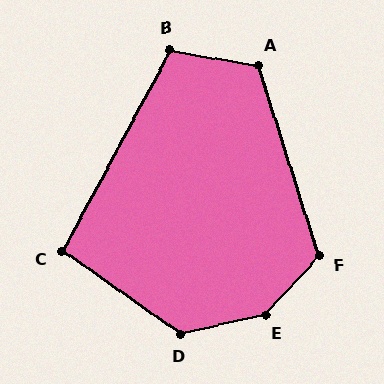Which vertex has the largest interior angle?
E, at approximately 146 degrees.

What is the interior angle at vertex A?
Approximately 117 degrees (obtuse).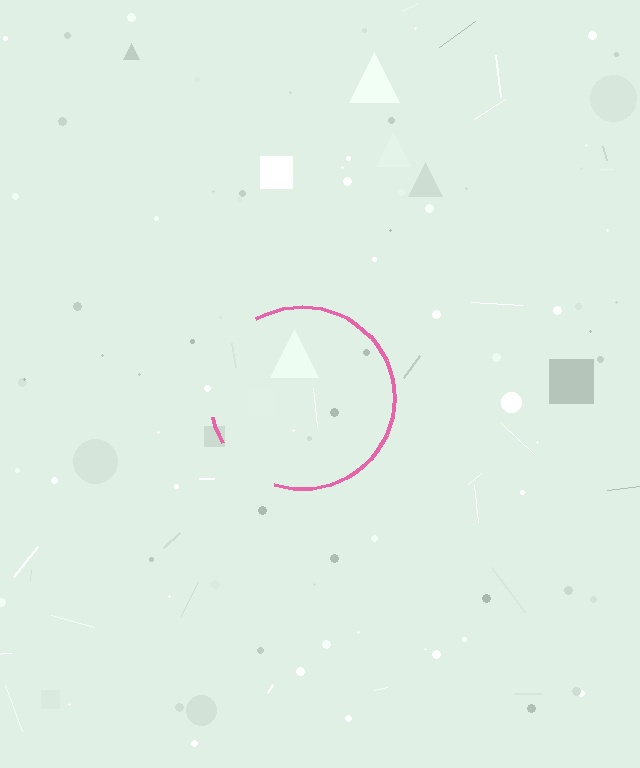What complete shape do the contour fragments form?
The contour fragments form a circle.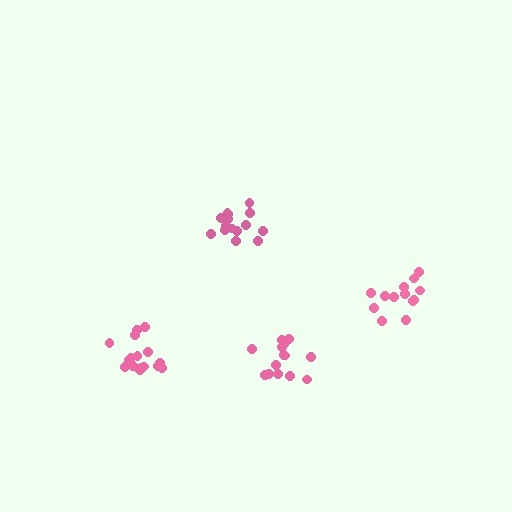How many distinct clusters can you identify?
There are 4 distinct clusters.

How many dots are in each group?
Group 1: 15 dots, Group 2: 16 dots, Group 3: 13 dots, Group 4: 14 dots (58 total).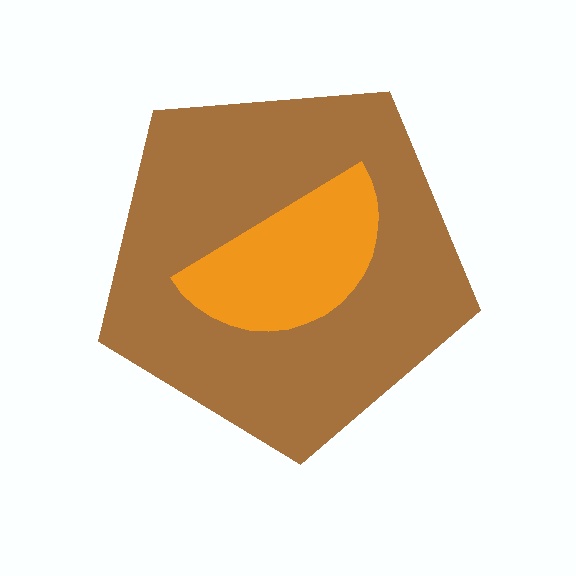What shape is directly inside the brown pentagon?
The orange semicircle.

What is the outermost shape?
The brown pentagon.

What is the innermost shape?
The orange semicircle.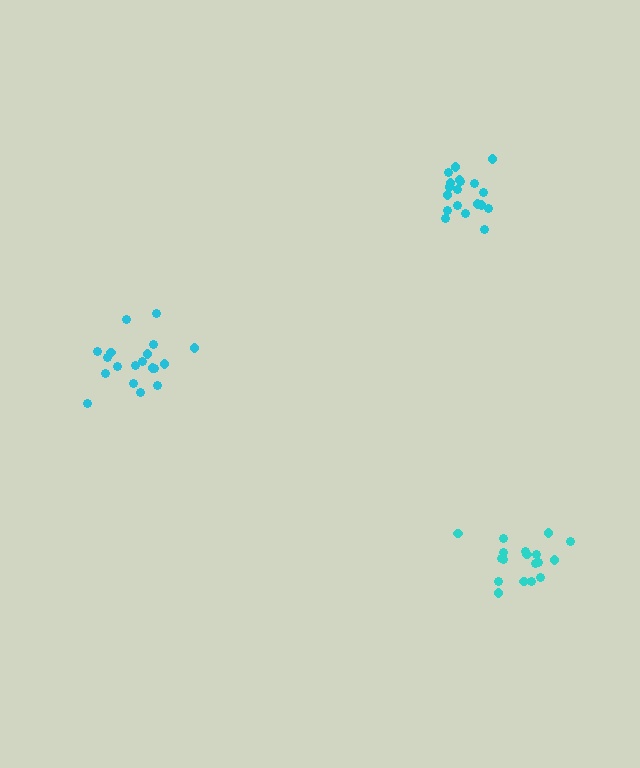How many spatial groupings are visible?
There are 3 spatial groupings.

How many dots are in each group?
Group 1: 18 dots, Group 2: 19 dots, Group 3: 19 dots (56 total).